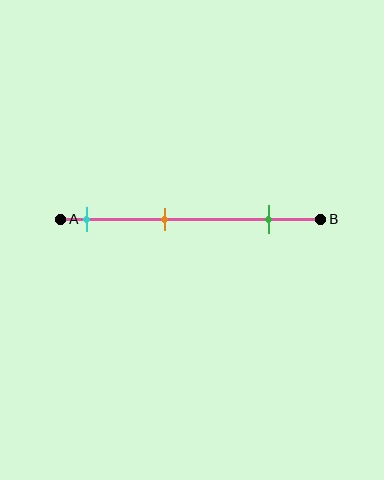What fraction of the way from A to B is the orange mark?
The orange mark is approximately 40% (0.4) of the way from A to B.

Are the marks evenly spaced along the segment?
Yes, the marks are approximately evenly spaced.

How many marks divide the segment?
There are 3 marks dividing the segment.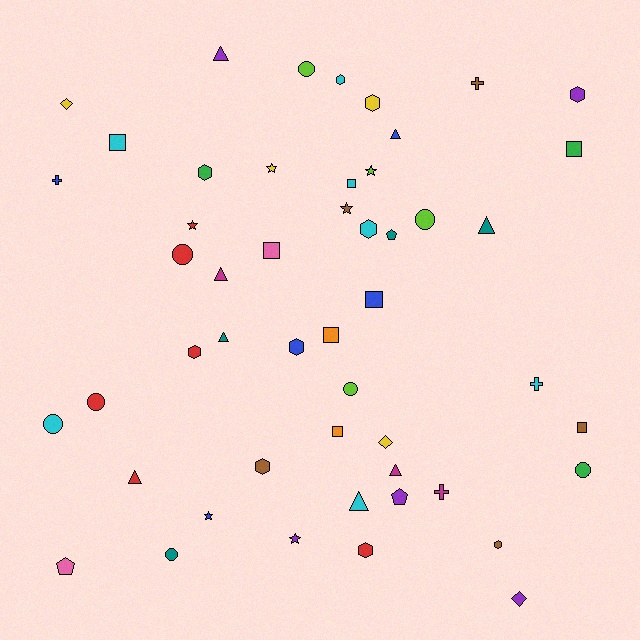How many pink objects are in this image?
There are 2 pink objects.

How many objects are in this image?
There are 50 objects.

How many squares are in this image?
There are 8 squares.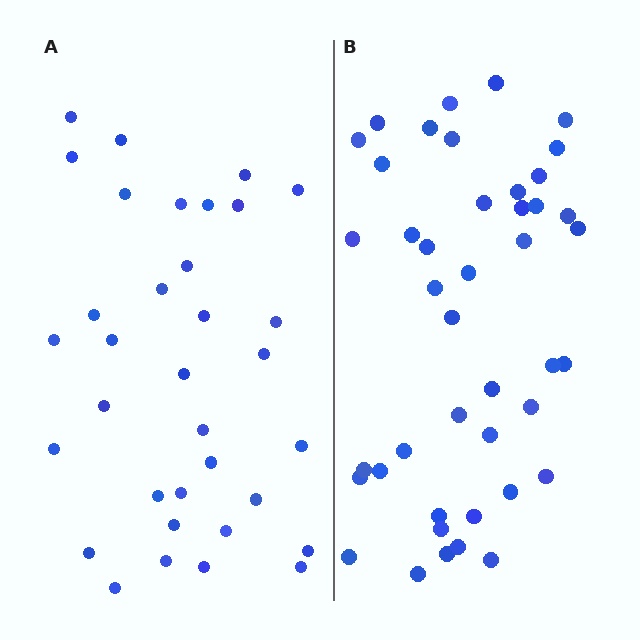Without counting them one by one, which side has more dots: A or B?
Region B (the right region) has more dots.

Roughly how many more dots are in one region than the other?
Region B has roughly 8 or so more dots than region A.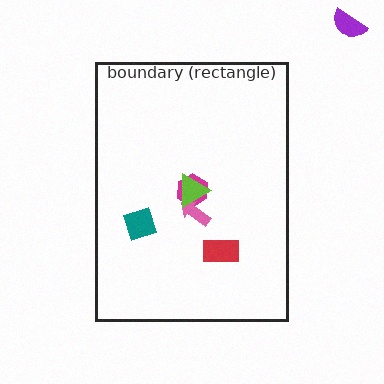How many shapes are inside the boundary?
5 inside, 1 outside.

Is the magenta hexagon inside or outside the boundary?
Inside.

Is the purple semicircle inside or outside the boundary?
Outside.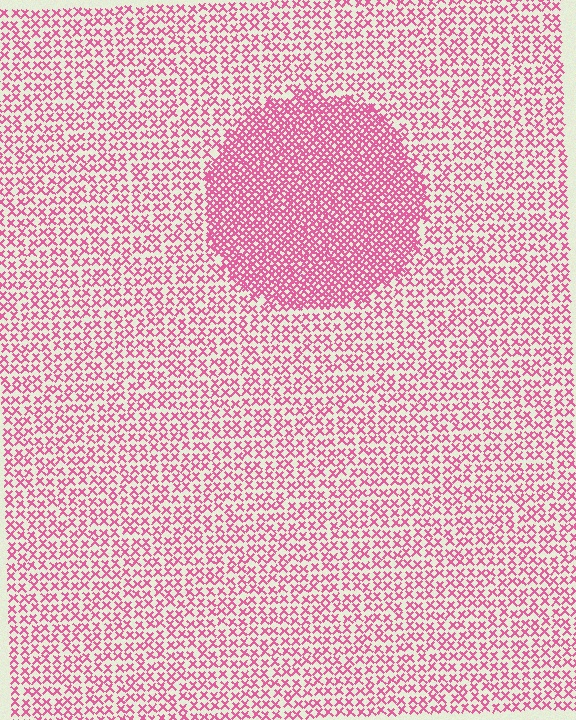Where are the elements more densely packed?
The elements are more densely packed inside the circle boundary.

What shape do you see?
I see a circle.